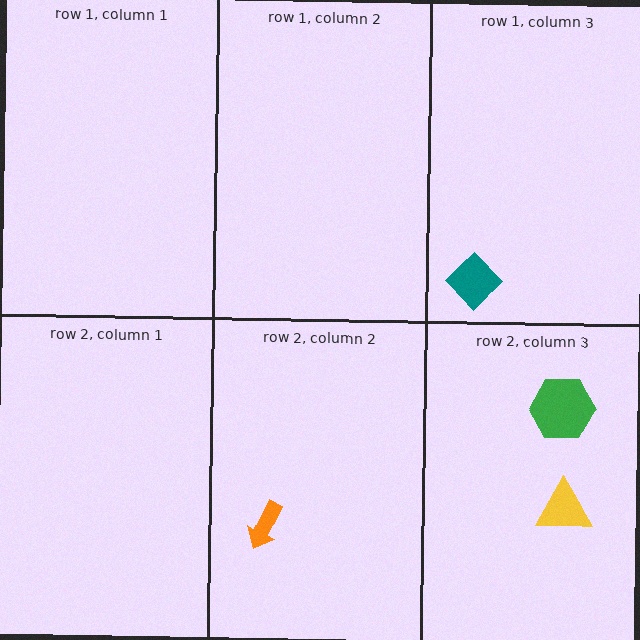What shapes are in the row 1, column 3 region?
The teal diamond.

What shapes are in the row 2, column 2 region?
The orange arrow.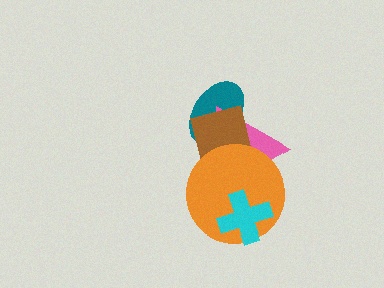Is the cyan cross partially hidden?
No, no other shape covers it.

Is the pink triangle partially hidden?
Yes, it is partially covered by another shape.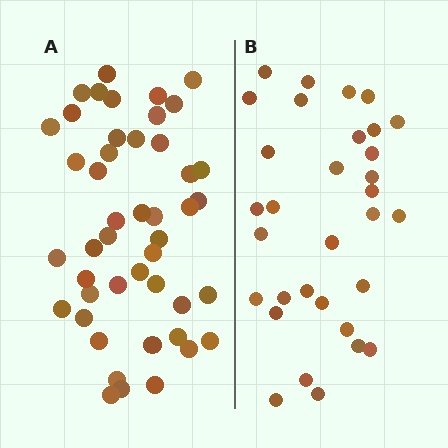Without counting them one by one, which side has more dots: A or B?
Region A (the left region) has more dots.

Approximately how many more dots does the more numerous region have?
Region A has approximately 15 more dots than region B.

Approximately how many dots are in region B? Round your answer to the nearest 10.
About 30 dots. (The exact count is 32, which rounds to 30.)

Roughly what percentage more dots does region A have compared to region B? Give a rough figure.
About 45% more.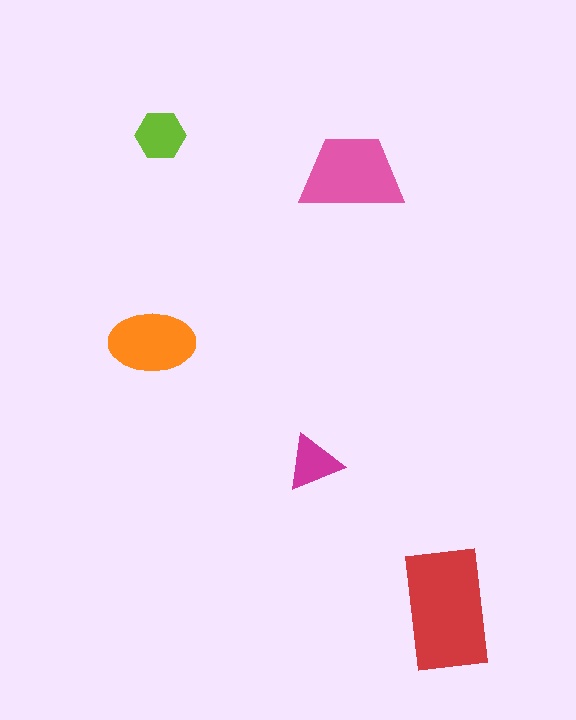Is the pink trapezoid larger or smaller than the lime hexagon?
Larger.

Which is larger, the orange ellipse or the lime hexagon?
The orange ellipse.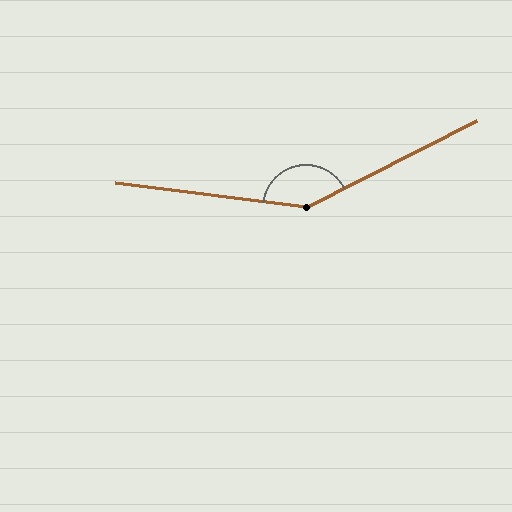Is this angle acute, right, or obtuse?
It is obtuse.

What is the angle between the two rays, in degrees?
Approximately 146 degrees.